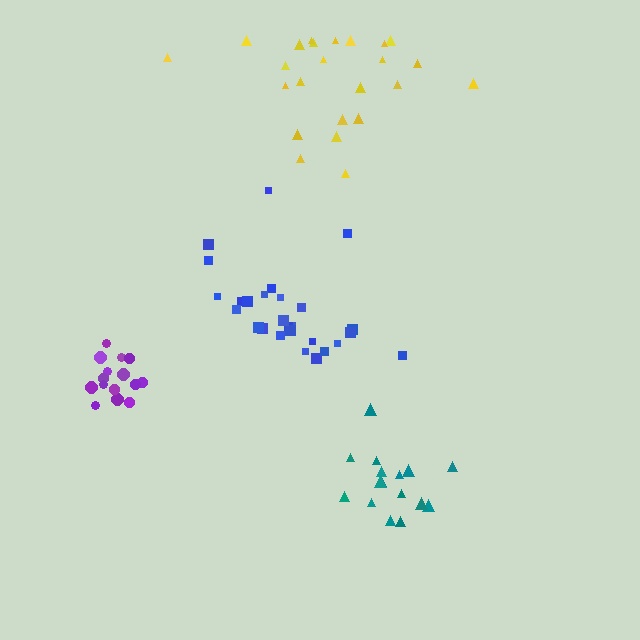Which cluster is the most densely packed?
Purple.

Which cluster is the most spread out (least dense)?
Yellow.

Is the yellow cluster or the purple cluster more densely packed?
Purple.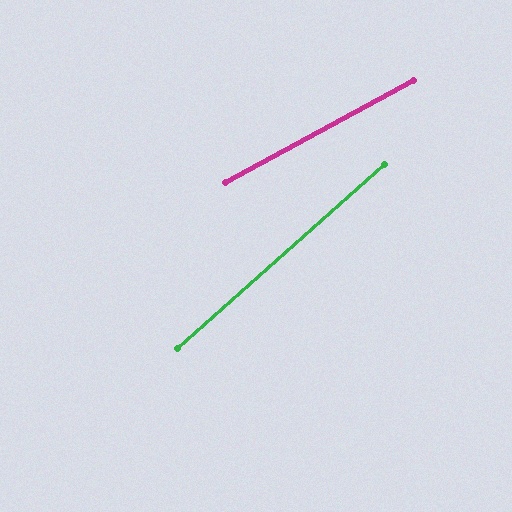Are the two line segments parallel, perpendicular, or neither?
Neither parallel nor perpendicular — they differ by about 13°.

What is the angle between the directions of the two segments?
Approximately 13 degrees.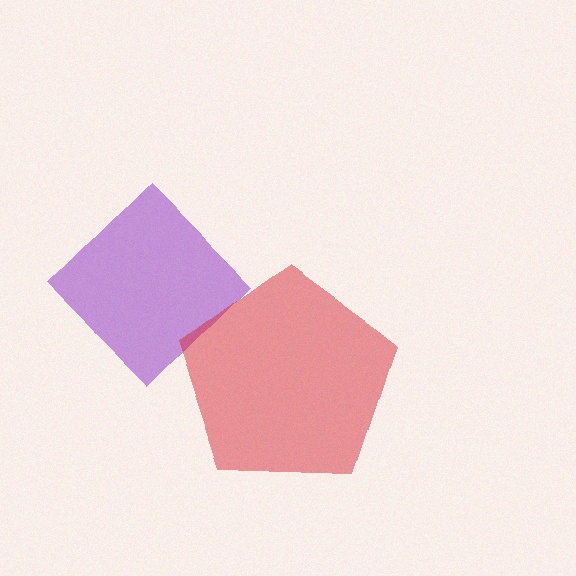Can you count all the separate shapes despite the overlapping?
Yes, there are 2 separate shapes.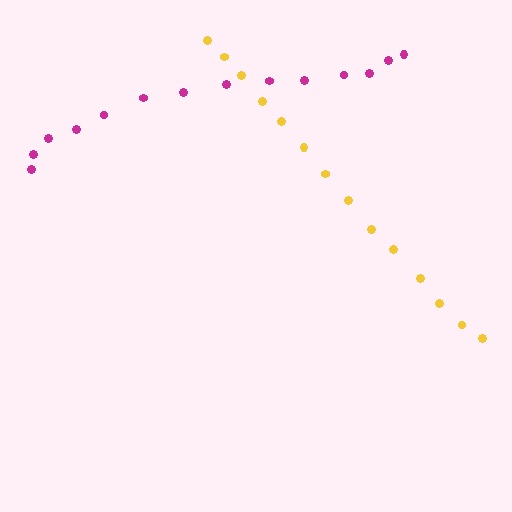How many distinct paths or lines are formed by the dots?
There are 2 distinct paths.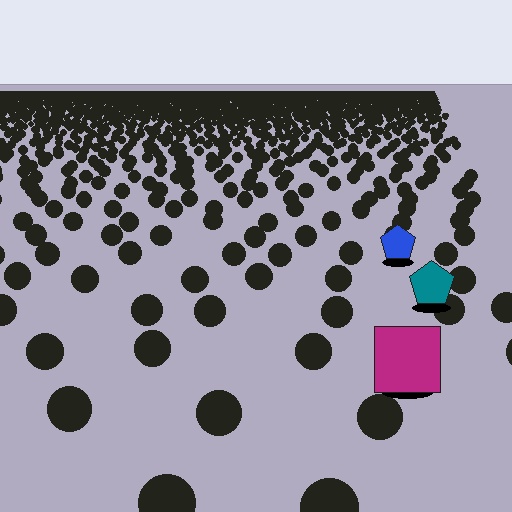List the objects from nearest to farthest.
From nearest to farthest: the magenta square, the teal pentagon, the blue pentagon.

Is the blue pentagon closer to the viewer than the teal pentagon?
No. The teal pentagon is closer — you can tell from the texture gradient: the ground texture is coarser near it.